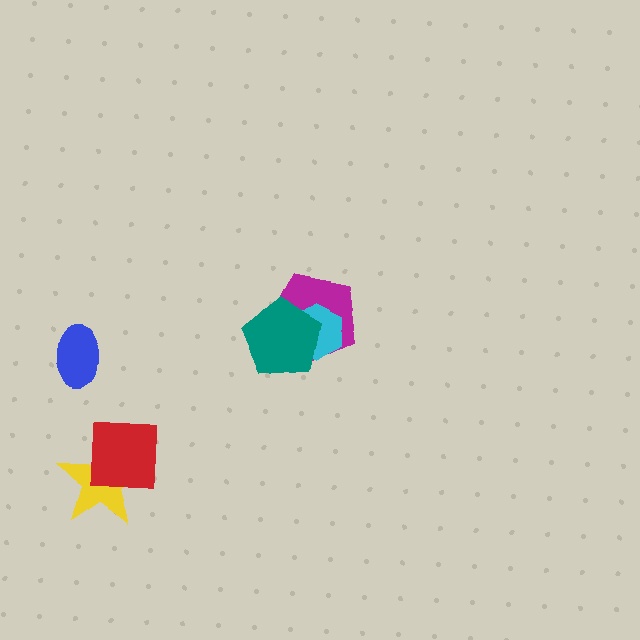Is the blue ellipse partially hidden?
No, no other shape covers it.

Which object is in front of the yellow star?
The red square is in front of the yellow star.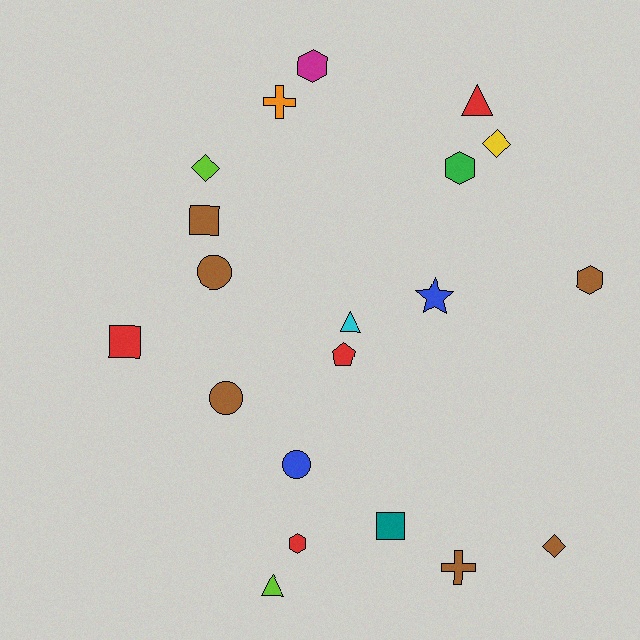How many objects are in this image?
There are 20 objects.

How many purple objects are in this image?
There are no purple objects.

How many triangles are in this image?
There are 3 triangles.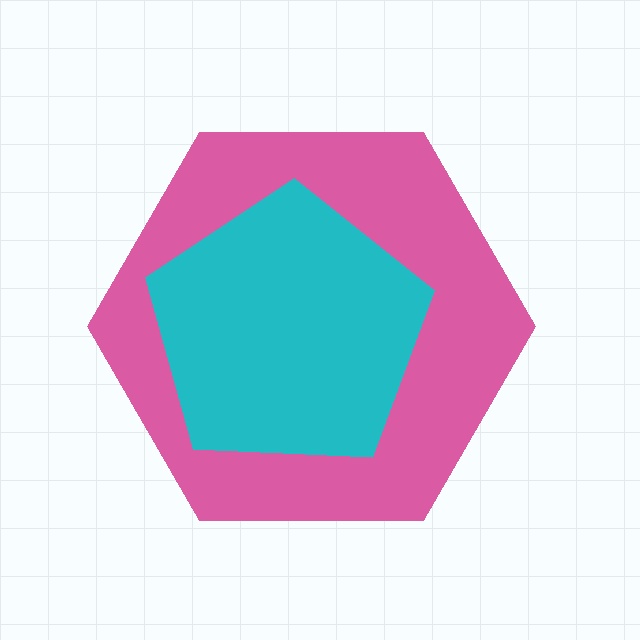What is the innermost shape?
The cyan pentagon.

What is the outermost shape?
The pink hexagon.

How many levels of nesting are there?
2.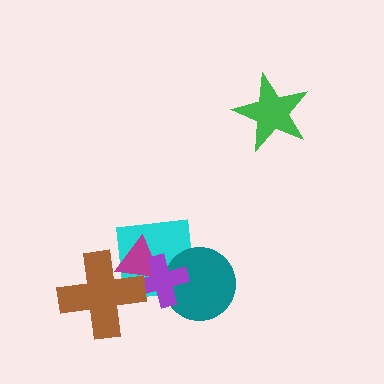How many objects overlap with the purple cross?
4 objects overlap with the purple cross.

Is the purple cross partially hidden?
Yes, it is partially covered by another shape.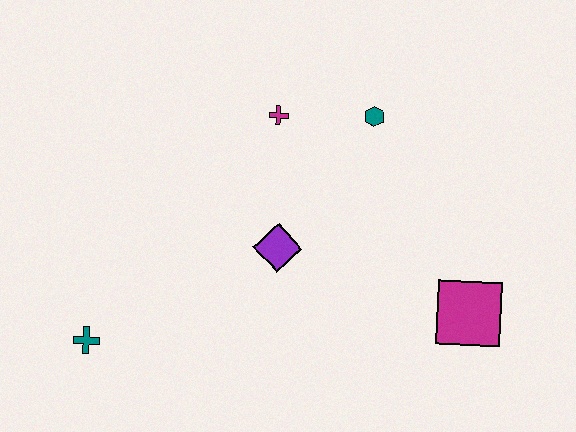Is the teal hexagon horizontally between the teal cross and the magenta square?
Yes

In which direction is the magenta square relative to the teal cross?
The magenta square is to the right of the teal cross.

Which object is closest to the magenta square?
The purple diamond is closest to the magenta square.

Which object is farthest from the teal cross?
The magenta square is farthest from the teal cross.